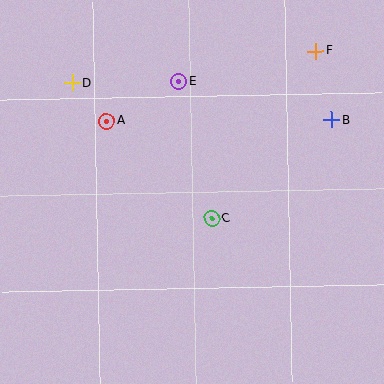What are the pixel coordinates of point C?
Point C is at (212, 218).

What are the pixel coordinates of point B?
Point B is at (331, 120).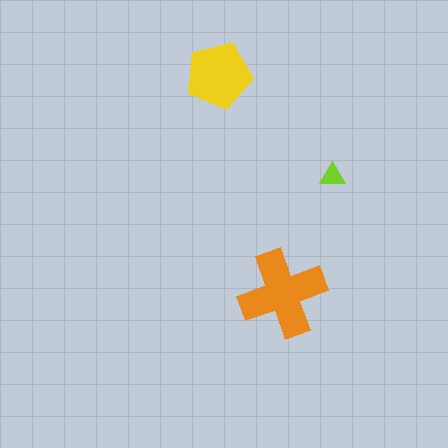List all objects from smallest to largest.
The lime triangle, the yellow pentagon, the orange cross.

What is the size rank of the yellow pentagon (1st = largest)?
2nd.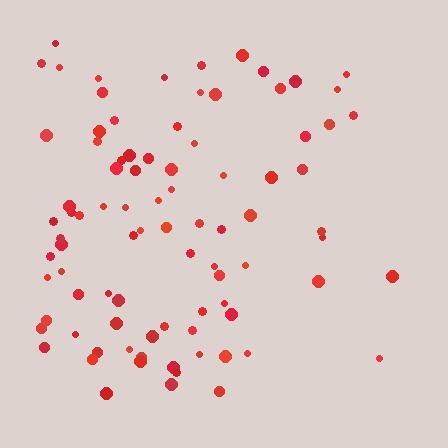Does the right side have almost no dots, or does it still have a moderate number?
Still a moderate number, just noticeably fewer than the left.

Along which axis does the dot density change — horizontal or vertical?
Horizontal.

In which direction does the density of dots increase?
From right to left, with the left side densest.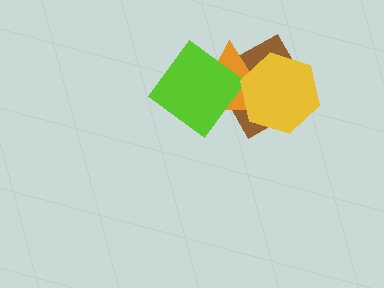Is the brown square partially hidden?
Yes, it is partially covered by another shape.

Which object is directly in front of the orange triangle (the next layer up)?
The lime diamond is directly in front of the orange triangle.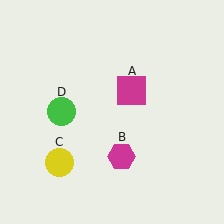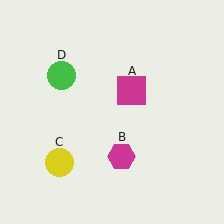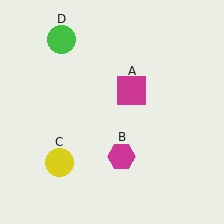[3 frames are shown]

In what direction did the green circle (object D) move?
The green circle (object D) moved up.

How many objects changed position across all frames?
1 object changed position: green circle (object D).